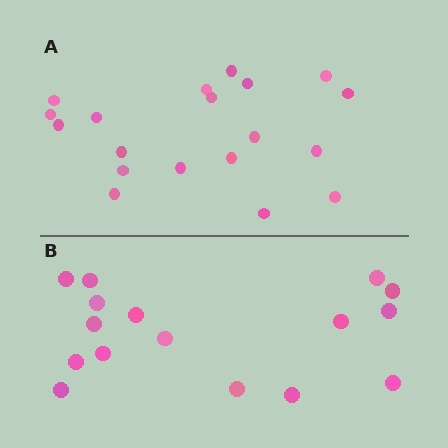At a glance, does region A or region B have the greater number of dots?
Region A (the top region) has more dots.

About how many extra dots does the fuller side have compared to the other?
Region A has just a few more — roughly 2 or 3 more dots than region B.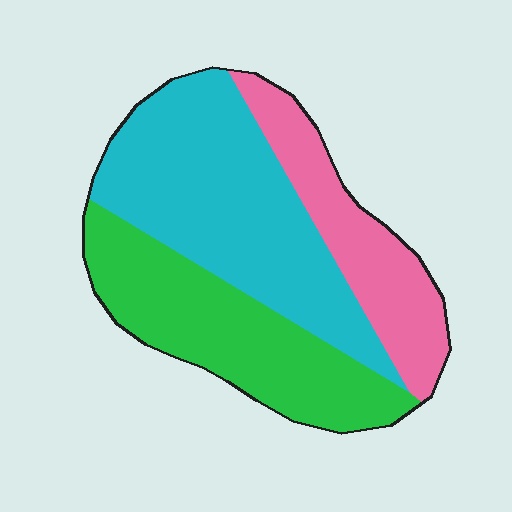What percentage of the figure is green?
Green covers roughly 35% of the figure.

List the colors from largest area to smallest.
From largest to smallest: cyan, green, pink.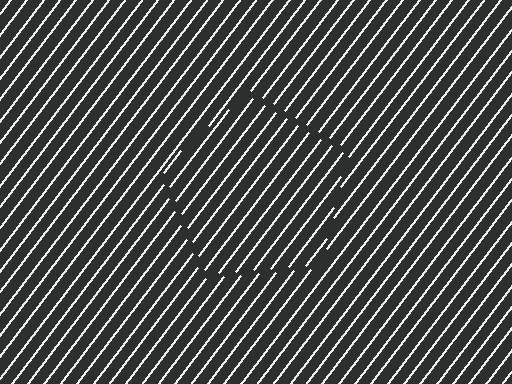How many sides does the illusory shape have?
5 sides — the line-ends trace a pentagon.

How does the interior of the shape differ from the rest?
The interior of the shape contains the same grating, shifted by half a period — the contour is defined by the phase discontinuity where line-ends from the inner and outer gratings abut.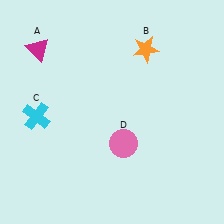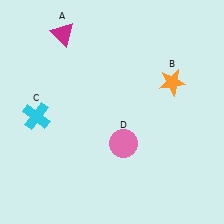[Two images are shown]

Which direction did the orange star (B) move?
The orange star (B) moved down.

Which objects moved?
The objects that moved are: the magenta triangle (A), the orange star (B).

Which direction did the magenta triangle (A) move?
The magenta triangle (A) moved right.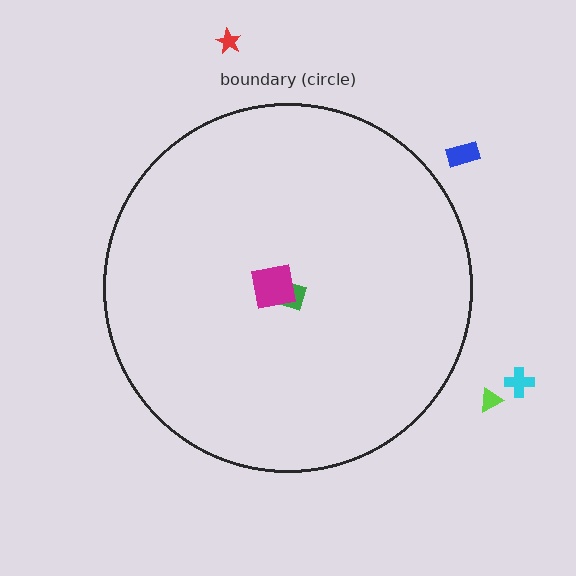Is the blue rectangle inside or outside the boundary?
Outside.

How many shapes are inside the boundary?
2 inside, 4 outside.